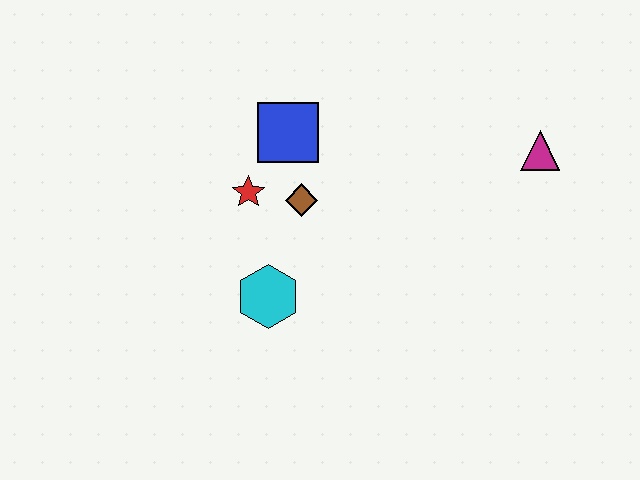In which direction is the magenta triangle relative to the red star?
The magenta triangle is to the right of the red star.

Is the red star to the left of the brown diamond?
Yes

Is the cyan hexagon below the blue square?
Yes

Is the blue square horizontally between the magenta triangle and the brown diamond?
No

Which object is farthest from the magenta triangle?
The cyan hexagon is farthest from the magenta triangle.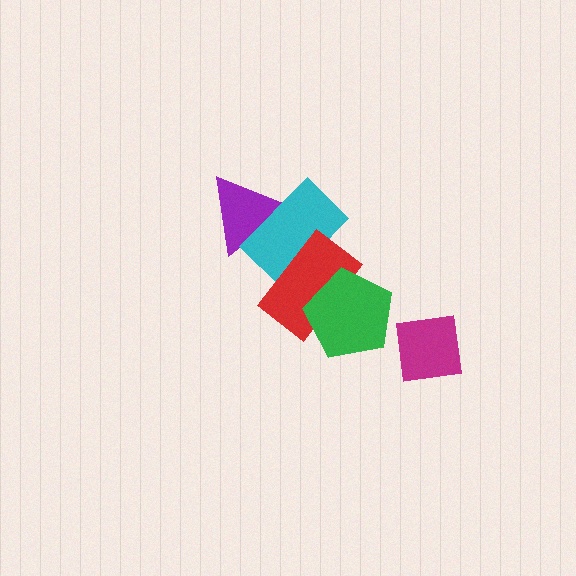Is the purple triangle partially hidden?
Yes, it is partially covered by another shape.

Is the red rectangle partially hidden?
Yes, it is partially covered by another shape.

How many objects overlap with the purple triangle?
1 object overlaps with the purple triangle.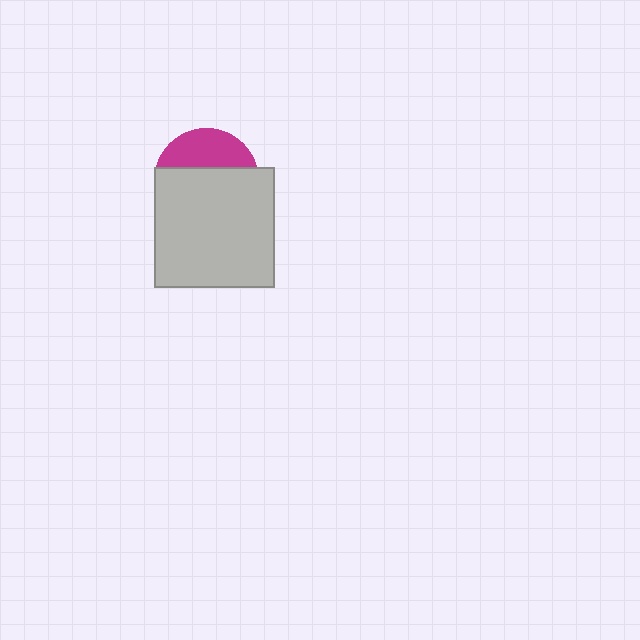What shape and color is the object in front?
The object in front is a light gray square.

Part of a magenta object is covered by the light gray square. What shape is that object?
It is a circle.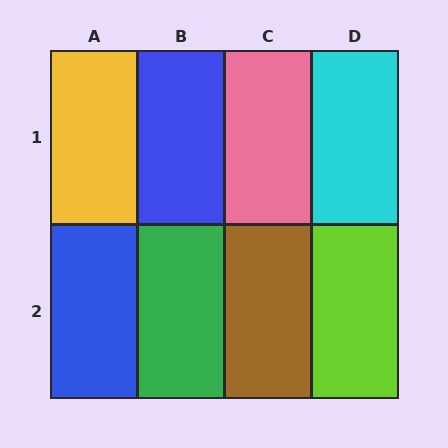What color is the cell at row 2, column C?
Brown.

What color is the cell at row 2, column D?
Lime.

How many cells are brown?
1 cell is brown.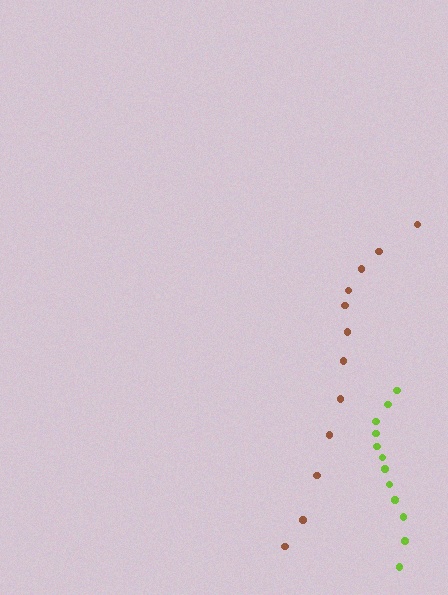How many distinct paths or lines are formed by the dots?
There are 2 distinct paths.